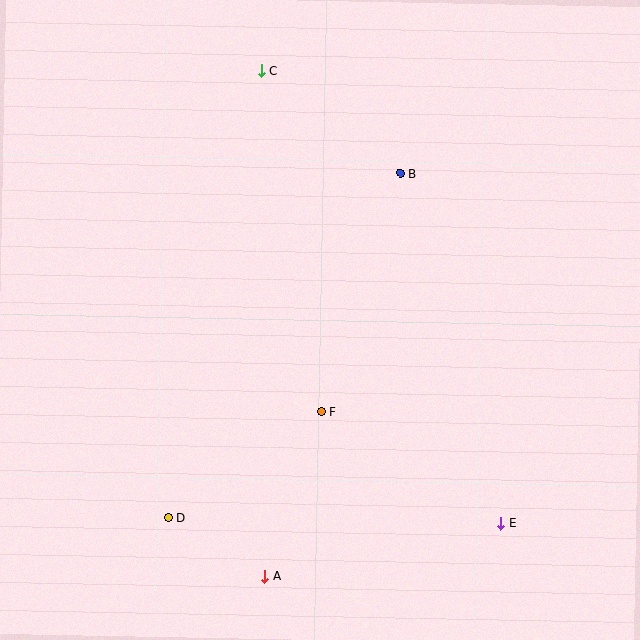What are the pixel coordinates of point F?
Point F is at (321, 412).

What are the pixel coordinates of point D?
Point D is at (169, 518).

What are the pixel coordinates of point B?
Point B is at (400, 173).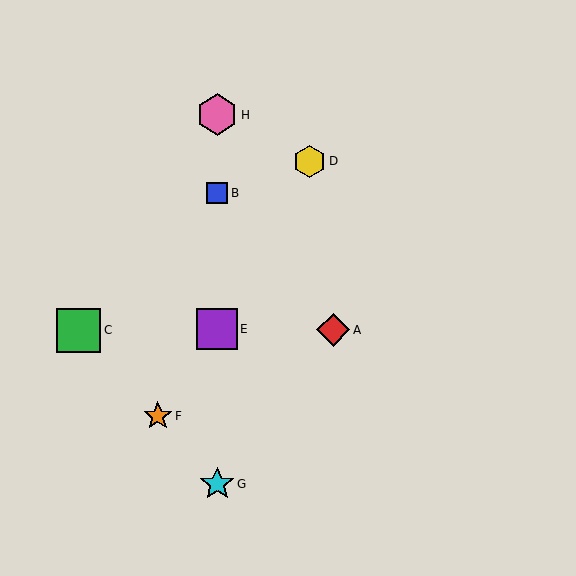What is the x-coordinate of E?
Object E is at x≈217.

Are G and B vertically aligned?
Yes, both are at x≈217.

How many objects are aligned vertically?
4 objects (B, E, G, H) are aligned vertically.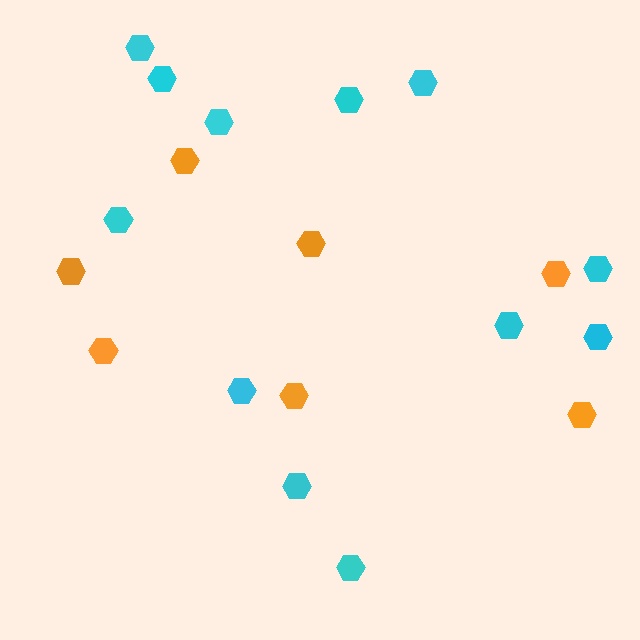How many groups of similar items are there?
There are 2 groups: one group of orange hexagons (7) and one group of cyan hexagons (12).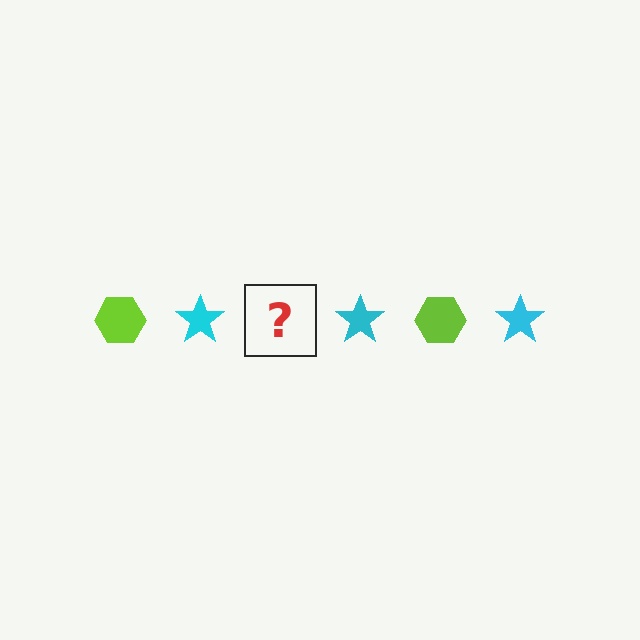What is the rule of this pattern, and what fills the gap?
The rule is that the pattern alternates between lime hexagon and cyan star. The gap should be filled with a lime hexagon.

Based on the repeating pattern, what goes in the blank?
The blank should be a lime hexagon.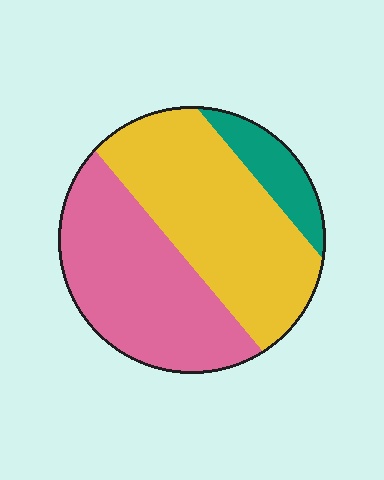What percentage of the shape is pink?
Pink covers roughly 40% of the shape.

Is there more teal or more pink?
Pink.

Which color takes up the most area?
Yellow, at roughly 45%.